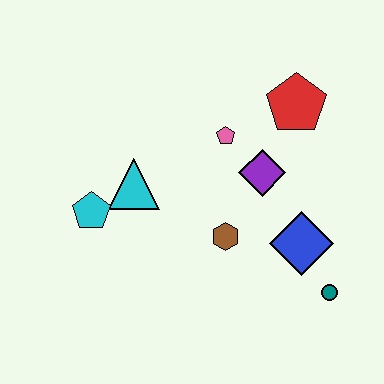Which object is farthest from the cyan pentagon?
The teal circle is farthest from the cyan pentagon.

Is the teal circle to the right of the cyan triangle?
Yes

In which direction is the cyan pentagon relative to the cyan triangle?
The cyan pentagon is to the left of the cyan triangle.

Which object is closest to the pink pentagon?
The purple diamond is closest to the pink pentagon.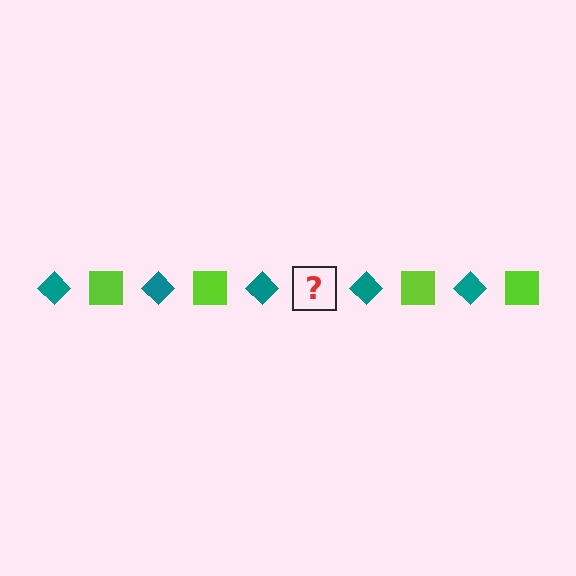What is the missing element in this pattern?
The missing element is a lime square.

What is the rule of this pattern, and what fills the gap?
The rule is that the pattern alternates between teal diamond and lime square. The gap should be filled with a lime square.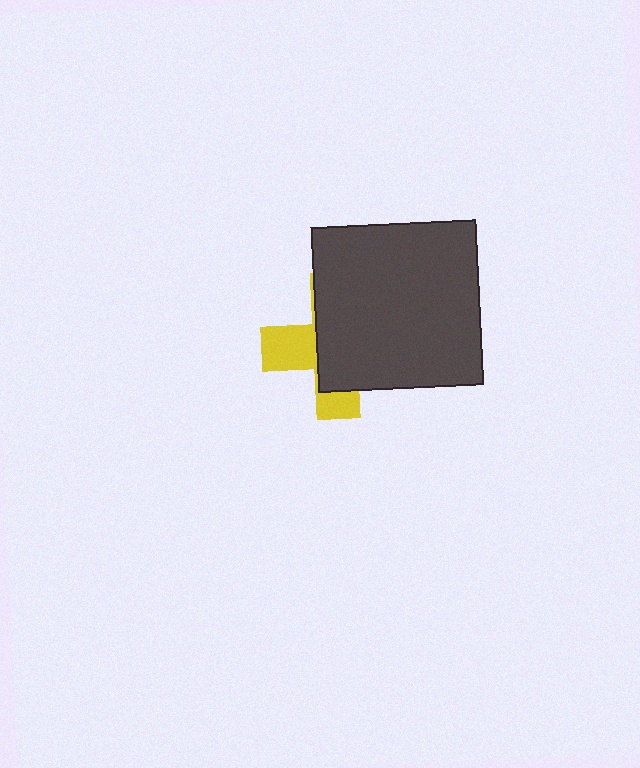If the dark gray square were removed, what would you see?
You would see the complete yellow cross.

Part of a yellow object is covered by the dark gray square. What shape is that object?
It is a cross.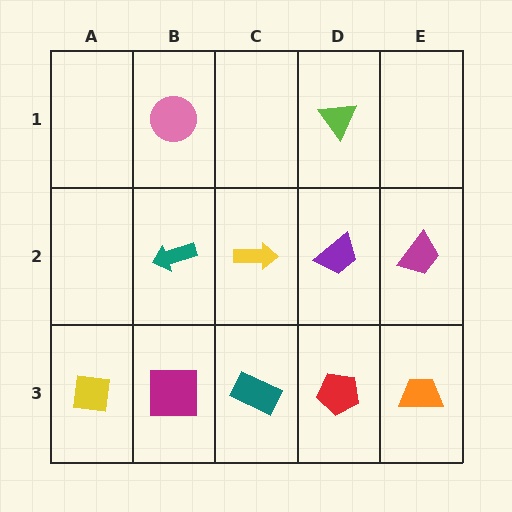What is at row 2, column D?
A purple trapezoid.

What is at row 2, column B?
A teal arrow.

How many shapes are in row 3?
5 shapes.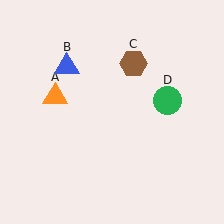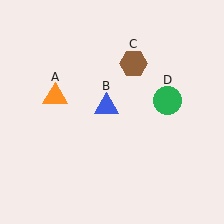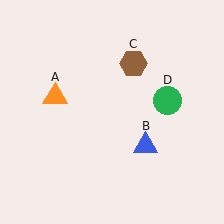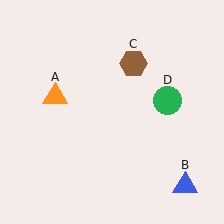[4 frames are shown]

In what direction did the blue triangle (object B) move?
The blue triangle (object B) moved down and to the right.